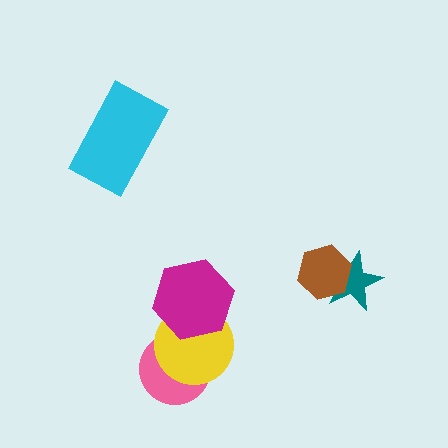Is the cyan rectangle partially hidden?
No, no other shape covers it.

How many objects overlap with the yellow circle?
2 objects overlap with the yellow circle.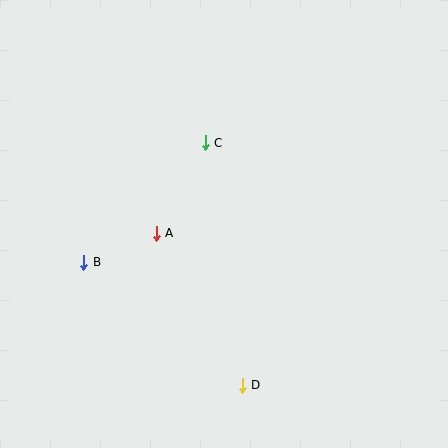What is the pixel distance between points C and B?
The distance between C and B is 170 pixels.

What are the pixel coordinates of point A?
Point A is at (156, 233).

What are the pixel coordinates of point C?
Point C is at (205, 143).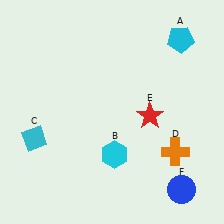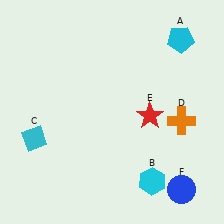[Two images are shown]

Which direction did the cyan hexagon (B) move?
The cyan hexagon (B) moved right.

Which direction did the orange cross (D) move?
The orange cross (D) moved up.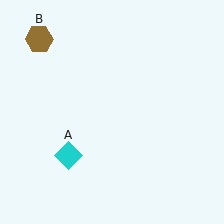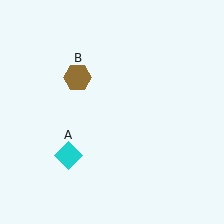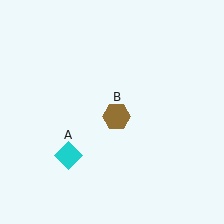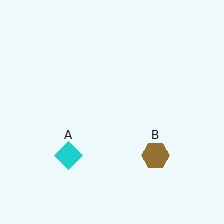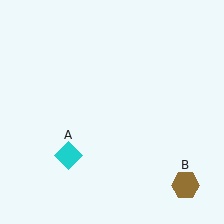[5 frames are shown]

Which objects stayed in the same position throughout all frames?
Cyan diamond (object A) remained stationary.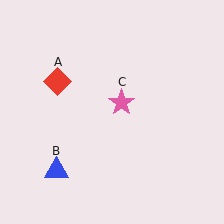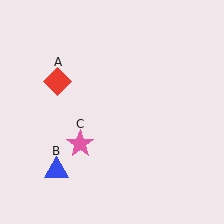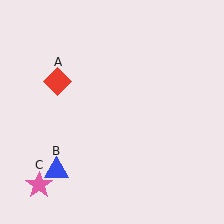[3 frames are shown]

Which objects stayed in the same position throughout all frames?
Red diamond (object A) and blue triangle (object B) remained stationary.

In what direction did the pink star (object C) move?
The pink star (object C) moved down and to the left.